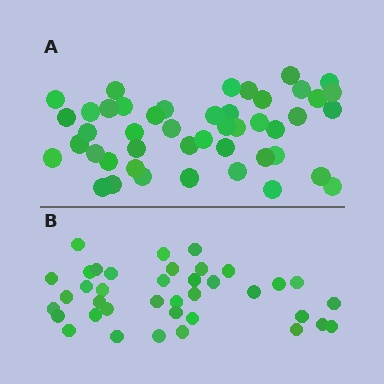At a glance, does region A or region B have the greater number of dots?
Region A (the top region) has more dots.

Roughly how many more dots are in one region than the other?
Region A has roughly 8 or so more dots than region B.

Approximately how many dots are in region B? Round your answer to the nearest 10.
About 40 dots. (The exact count is 38, which rounds to 40.)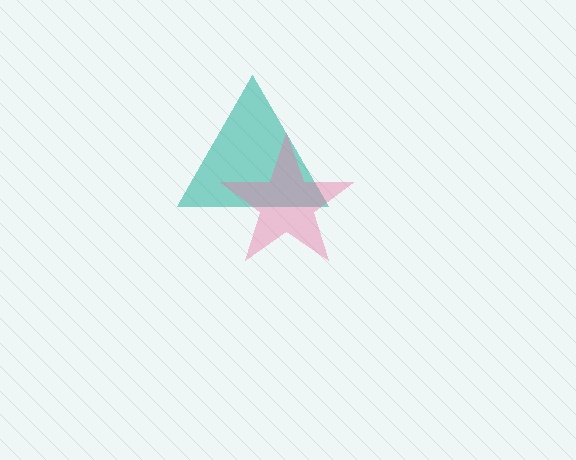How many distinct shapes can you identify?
There are 2 distinct shapes: a teal triangle, a pink star.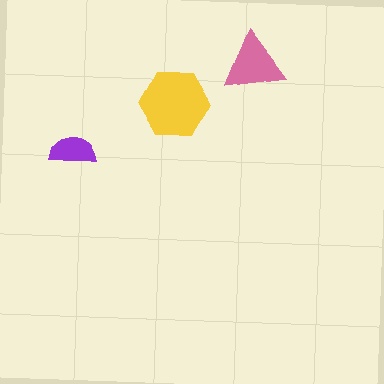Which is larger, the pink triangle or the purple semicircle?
The pink triangle.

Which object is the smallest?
The purple semicircle.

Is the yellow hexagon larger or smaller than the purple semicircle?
Larger.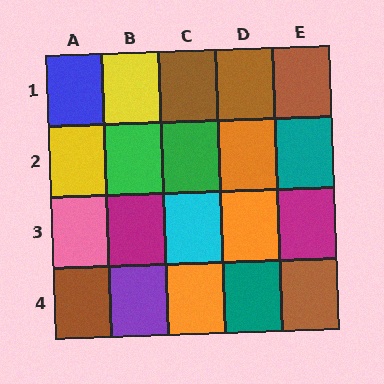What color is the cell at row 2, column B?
Green.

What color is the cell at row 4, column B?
Purple.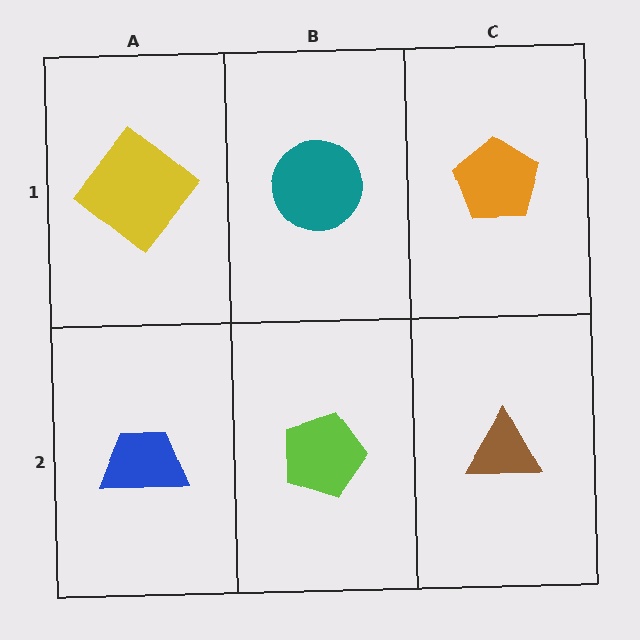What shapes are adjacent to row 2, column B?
A teal circle (row 1, column B), a blue trapezoid (row 2, column A), a brown triangle (row 2, column C).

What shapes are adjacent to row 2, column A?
A yellow diamond (row 1, column A), a lime pentagon (row 2, column B).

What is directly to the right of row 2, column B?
A brown triangle.